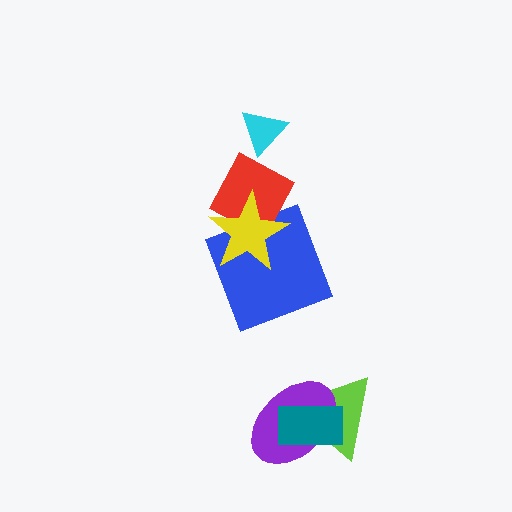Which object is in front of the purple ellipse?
The teal rectangle is in front of the purple ellipse.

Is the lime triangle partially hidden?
Yes, it is partially covered by another shape.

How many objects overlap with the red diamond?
2 objects overlap with the red diamond.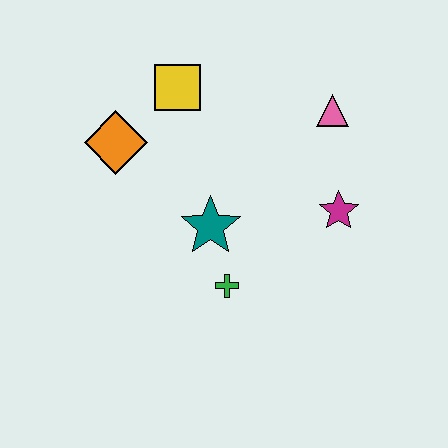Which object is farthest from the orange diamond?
The magenta star is farthest from the orange diamond.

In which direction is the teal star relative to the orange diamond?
The teal star is to the right of the orange diamond.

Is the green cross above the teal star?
No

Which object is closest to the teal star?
The green cross is closest to the teal star.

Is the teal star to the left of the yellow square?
No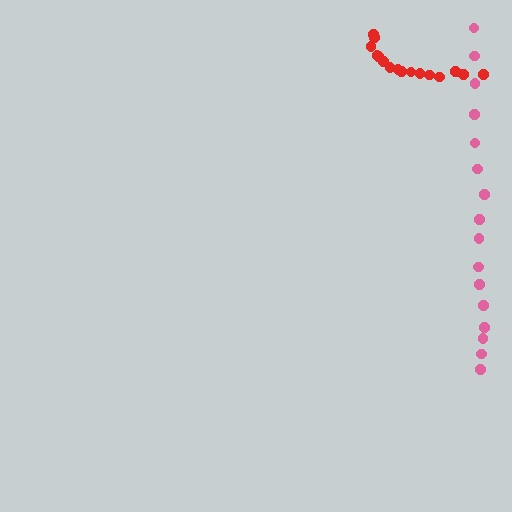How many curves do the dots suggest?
There are 2 distinct paths.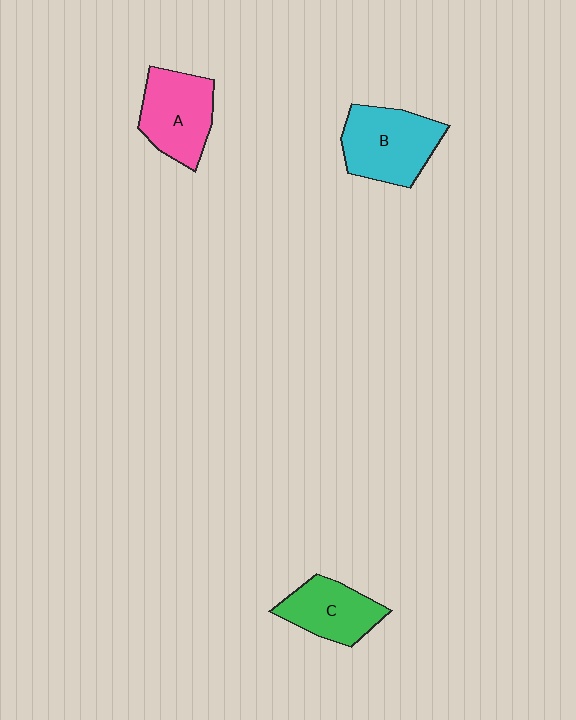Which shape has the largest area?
Shape B (cyan).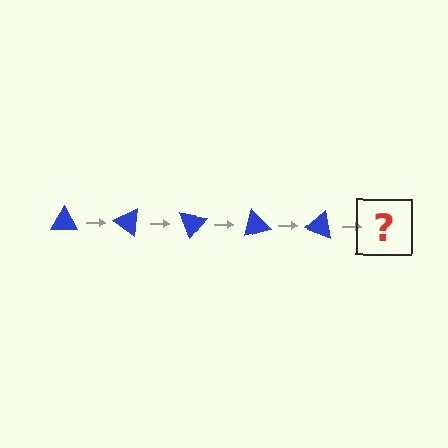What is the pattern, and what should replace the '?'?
The pattern is that the triangle rotates 35 degrees each step. The '?' should be a blue triangle rotated 175 degrees.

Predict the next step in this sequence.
The next step is a blue triangle rotated 175 degrees.